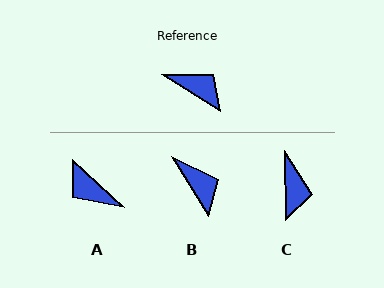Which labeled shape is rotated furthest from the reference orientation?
A, about 169 degrees away.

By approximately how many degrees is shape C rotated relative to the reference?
Approximately 57 degrees clockwise.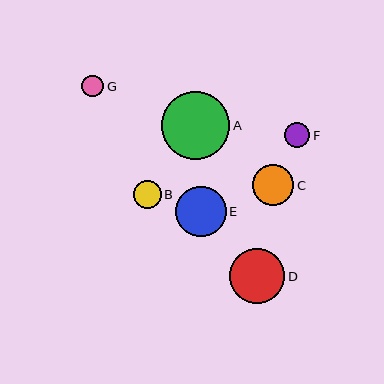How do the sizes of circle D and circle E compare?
Circle D and circle E are approximately the same size.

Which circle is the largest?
Circle A is the largest with a size of approximately 68 pixels.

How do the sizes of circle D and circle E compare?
Circle D and circle E are approximately the same size.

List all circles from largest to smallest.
From largest to smallest: A, D, E, C, B, F, G.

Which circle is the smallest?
Circle G is the smallest with a size of approximately 22 pixels.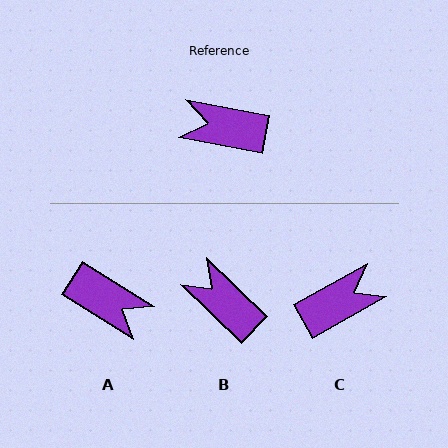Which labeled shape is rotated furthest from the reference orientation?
A, about 159 degrees away.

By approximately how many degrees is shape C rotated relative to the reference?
Approximately 140 degrees clockwise.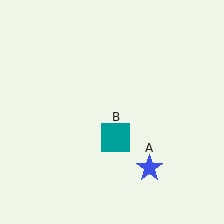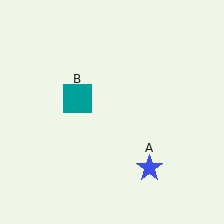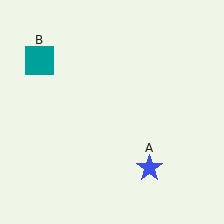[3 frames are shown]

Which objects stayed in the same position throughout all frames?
Blue star (object A) remained stationary.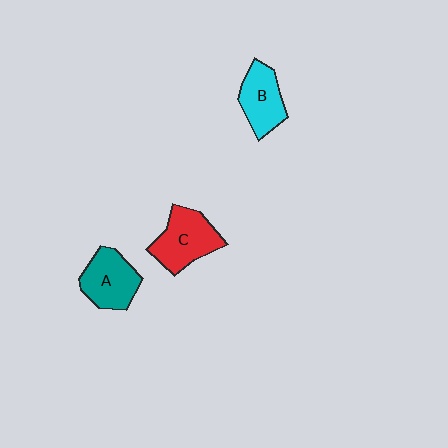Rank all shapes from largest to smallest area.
From largest to smallest: C (red), A (teal), B (cyan).